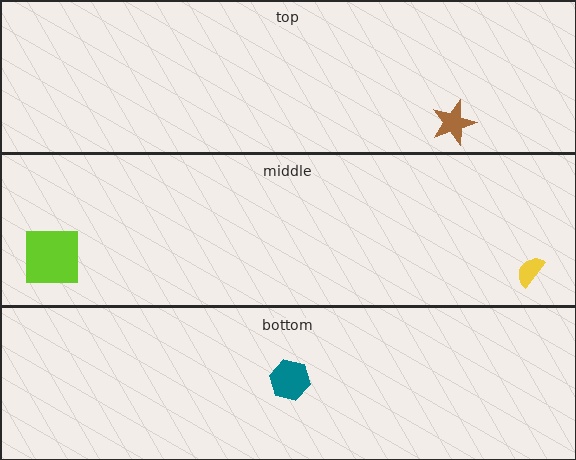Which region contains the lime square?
The middle region.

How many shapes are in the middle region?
2.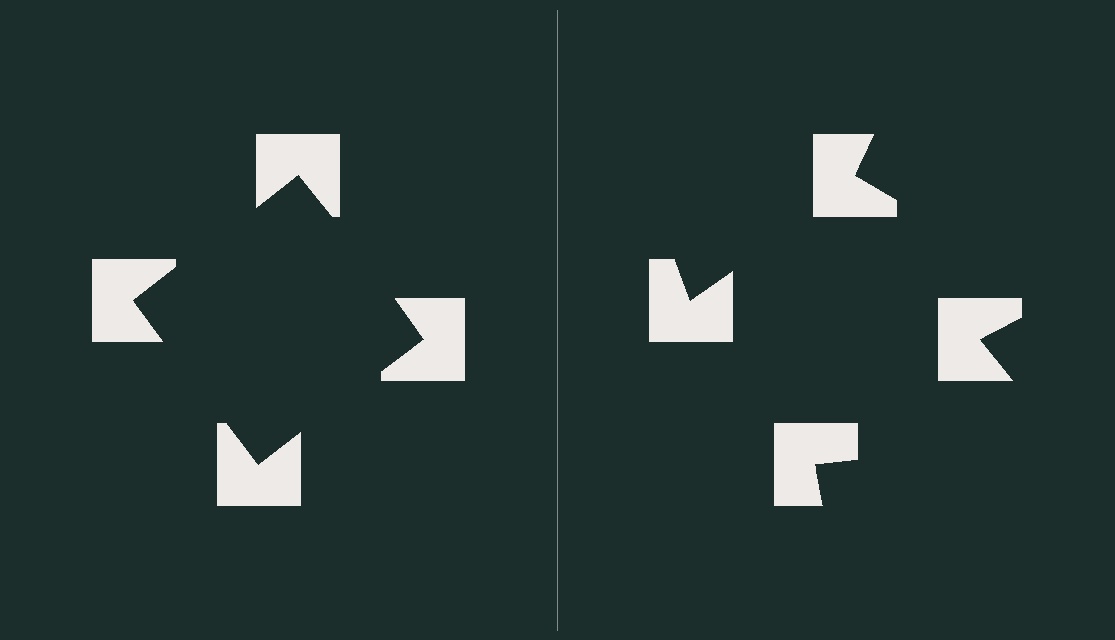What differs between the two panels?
The notched squares are positioned identically on both sides; only the wedge orientations differ. On the left they align to a square; on the right they are misaligned.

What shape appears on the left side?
An illusory square.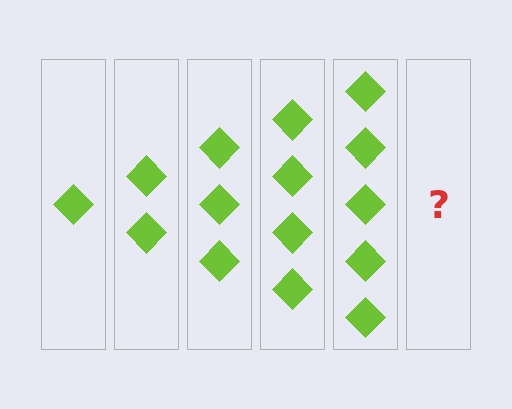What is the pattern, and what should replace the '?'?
The pattern is that each step adds one more diamond. The '?' should be 6 diamonds.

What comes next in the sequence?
The next element should be 6 diamonds.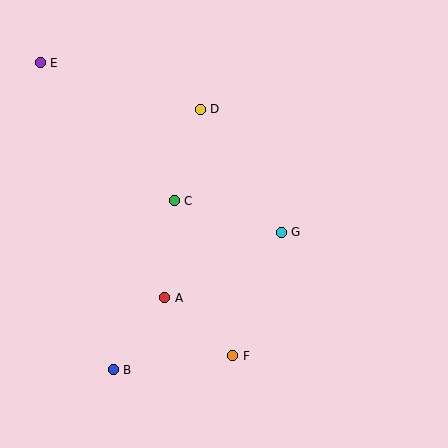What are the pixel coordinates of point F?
Point F is at (233, 356).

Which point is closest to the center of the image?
Point C at (174, 201) is closest to the center.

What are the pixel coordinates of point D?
Point D is at (200, 109).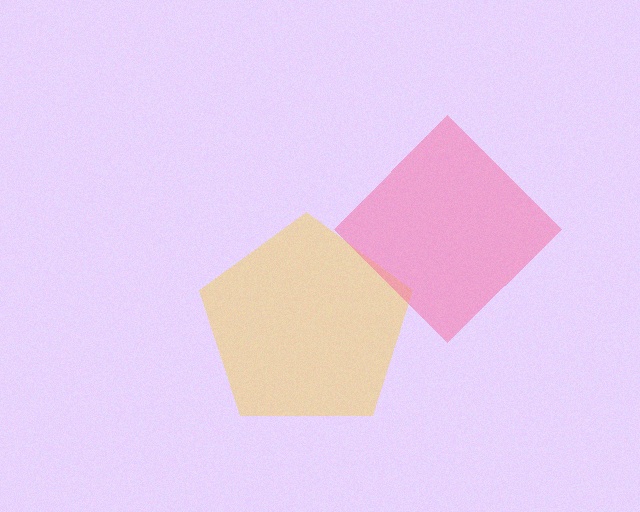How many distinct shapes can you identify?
There are 2 distinct shapes: a yellow pentagon, a pink diamond.